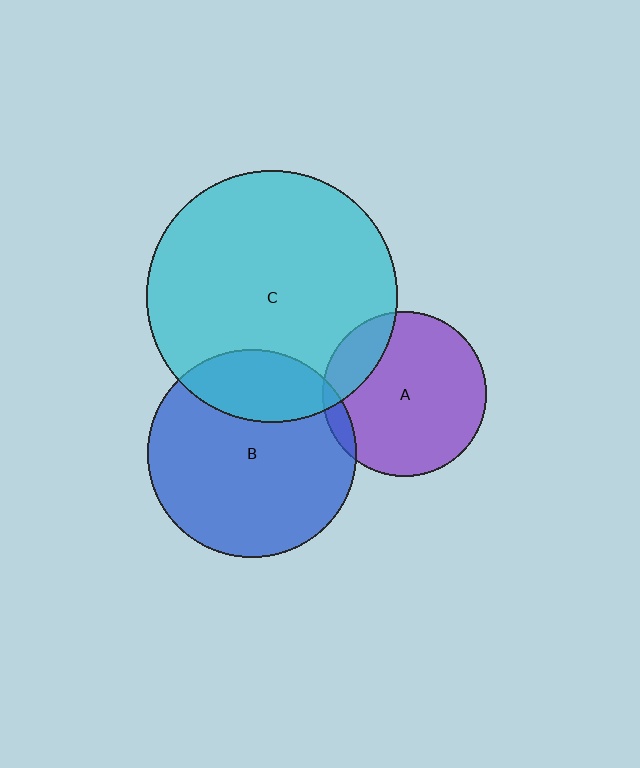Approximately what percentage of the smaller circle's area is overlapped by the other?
Approximately 5%.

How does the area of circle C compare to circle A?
Approximately 2.3 times.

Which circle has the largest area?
Circle C (cyan).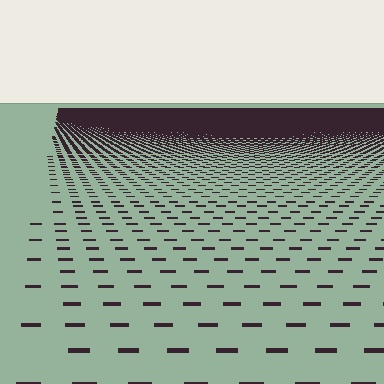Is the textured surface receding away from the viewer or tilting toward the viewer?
The surface is receding away from the viewer. Texture elements get smaller and denser toward the top.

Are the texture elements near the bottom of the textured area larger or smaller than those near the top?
Larger. Near the bottom, elements are closer to the viewer and appear at a bigger on-screen size.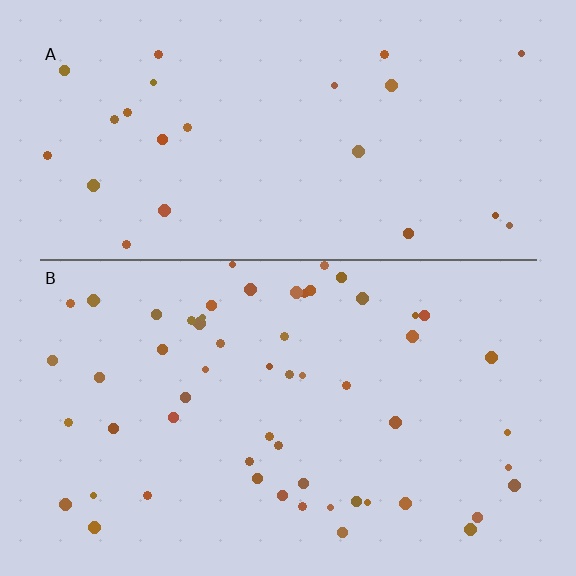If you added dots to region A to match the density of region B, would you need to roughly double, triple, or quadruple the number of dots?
Approximately double.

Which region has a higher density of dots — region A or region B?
B (the bottom).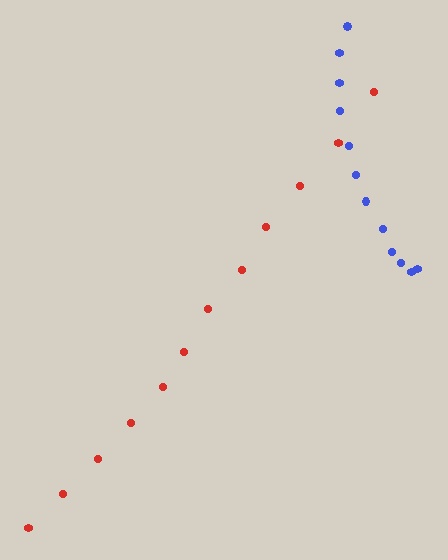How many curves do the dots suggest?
There are 2 distinct paths.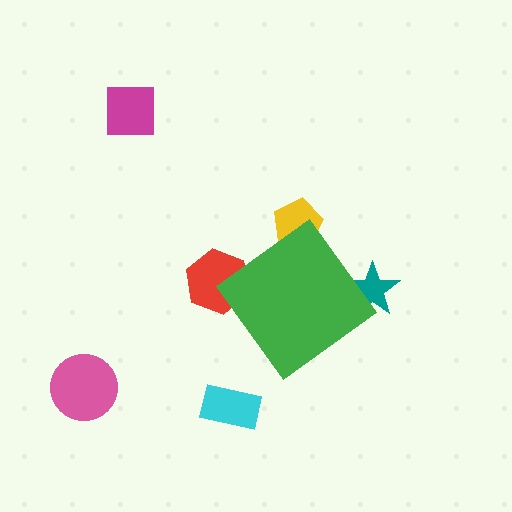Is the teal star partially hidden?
Yes, the teal star is partially hidden behind the green diamond.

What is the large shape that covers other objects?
A green diamond.